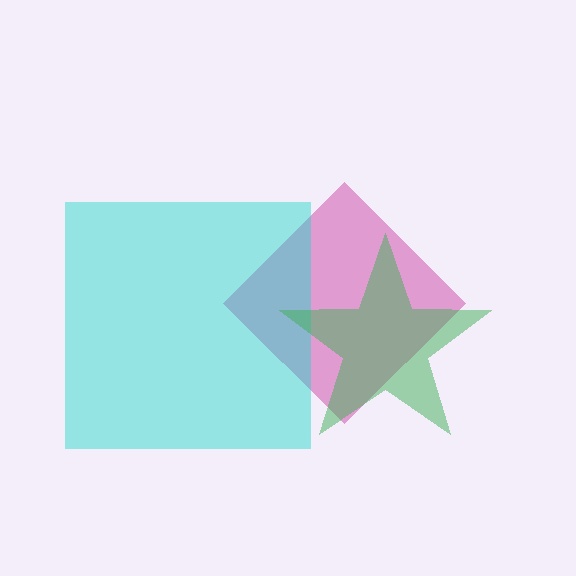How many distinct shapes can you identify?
There are 3 distinct shapes: a magenta diamond, a cyan square, a green star.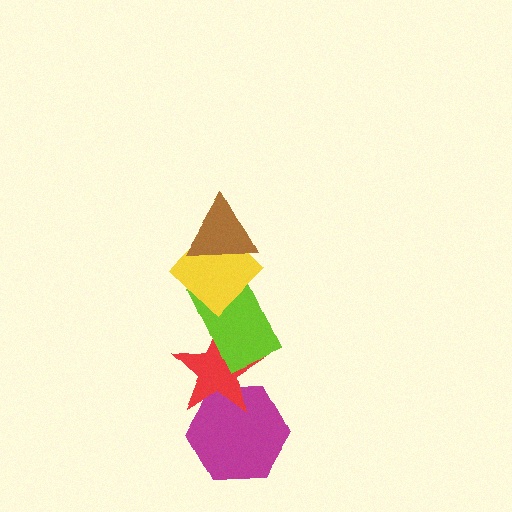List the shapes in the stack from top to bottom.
From top to bottom: the brown triangle, the yellow diamond, the lime rectangle, the red star, the magenta hexagon.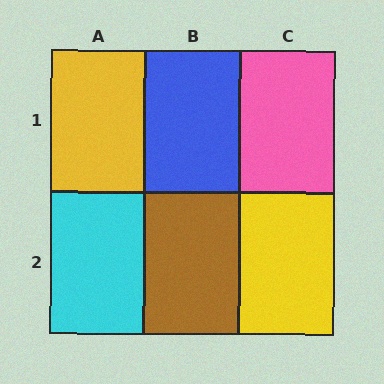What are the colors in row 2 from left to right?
Cyan, brown, yellow.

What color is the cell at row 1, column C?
Pink.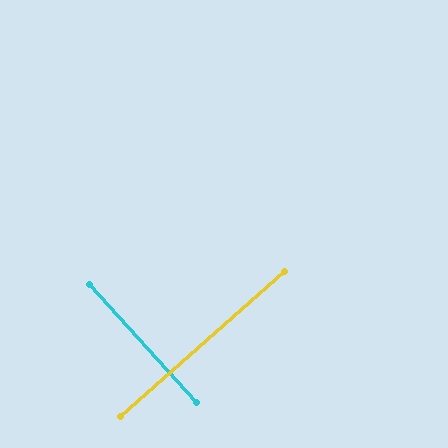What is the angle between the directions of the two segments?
Approximately 89 degrees.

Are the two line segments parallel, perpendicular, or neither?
Perpendicular — they meet at approximately 89°.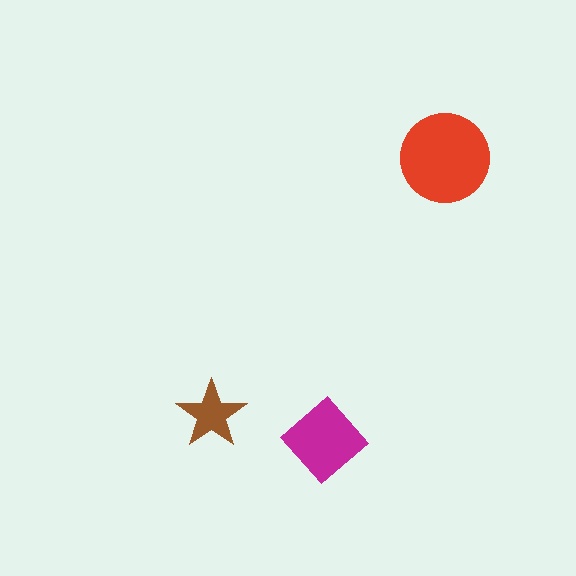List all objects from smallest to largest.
The brown star, the magenta diamond, the red circle.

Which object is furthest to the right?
The red circle is rightmost.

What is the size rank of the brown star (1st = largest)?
3rd.